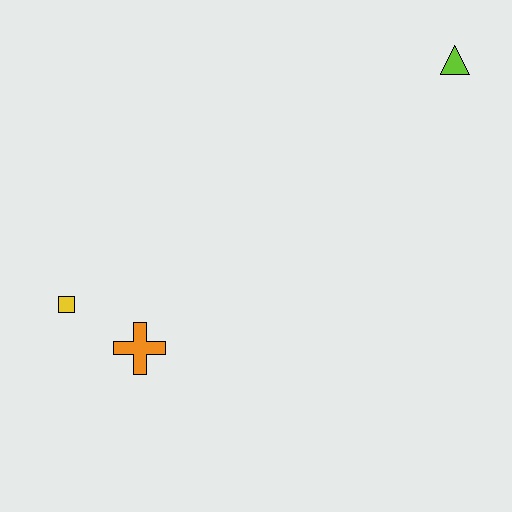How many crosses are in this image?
There is 1 cross.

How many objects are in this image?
There are 3 objects.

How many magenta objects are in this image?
There are no magenta objects.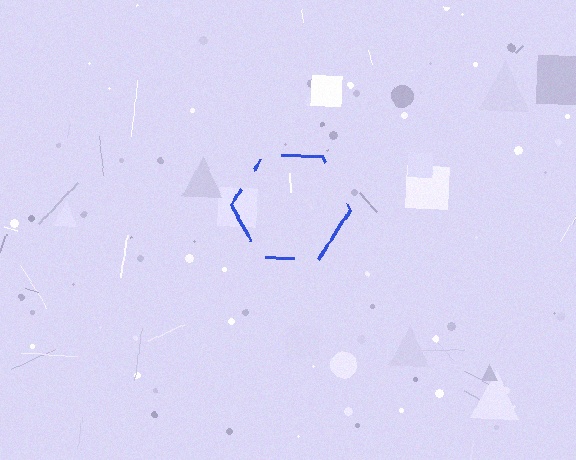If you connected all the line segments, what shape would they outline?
They would outline a hexagon.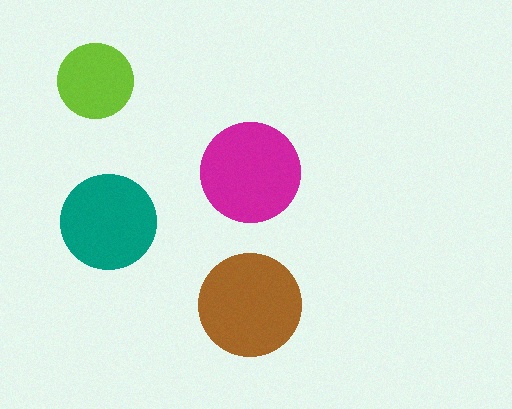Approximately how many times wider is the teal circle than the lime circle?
About 1.5 times wider.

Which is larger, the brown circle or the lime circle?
The brown one.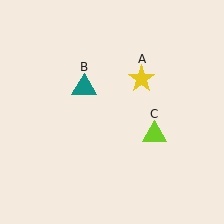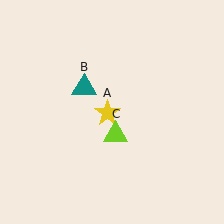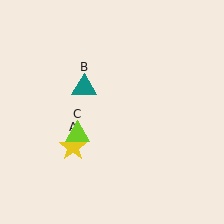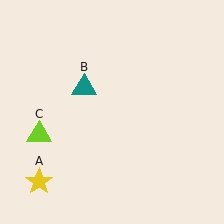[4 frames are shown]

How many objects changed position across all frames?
2 objects changed position: yellow star (object A), lime triangle (object C).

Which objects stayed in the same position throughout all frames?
Teal triangle (object B) remained stationary.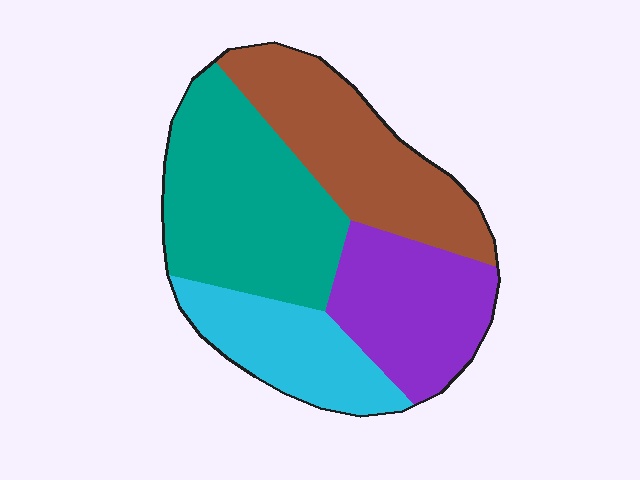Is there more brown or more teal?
Teal.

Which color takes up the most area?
Teal, at roughly 35%.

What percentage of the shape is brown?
Brown takes up between a sixth and a third of the shape.